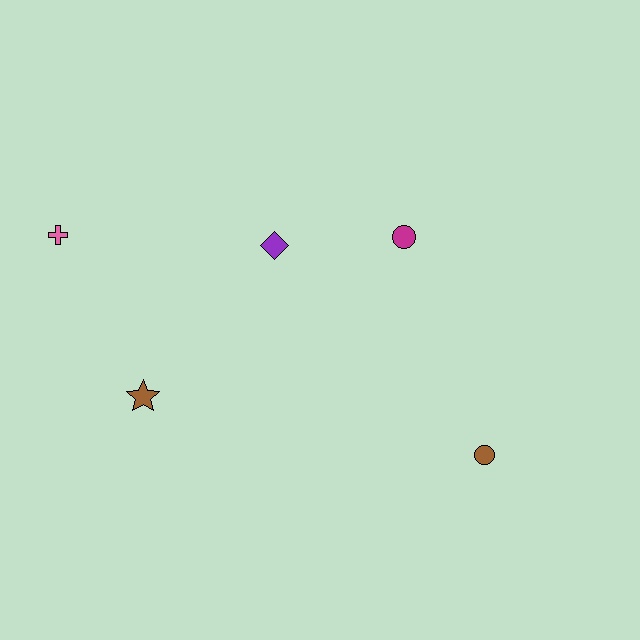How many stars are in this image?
There is 1 star.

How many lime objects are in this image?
There are no lime objects.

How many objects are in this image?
There are 5 objects.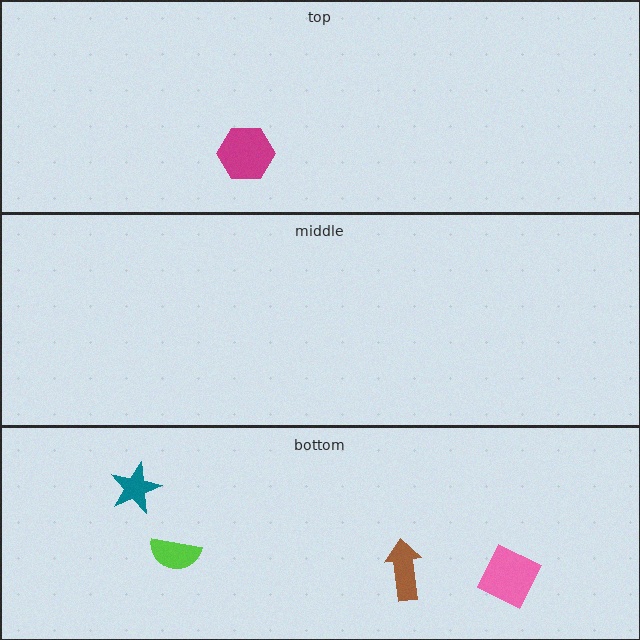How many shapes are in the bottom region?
4.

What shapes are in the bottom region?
The pink square, the teal star, the lime semicircle, the brown arrow.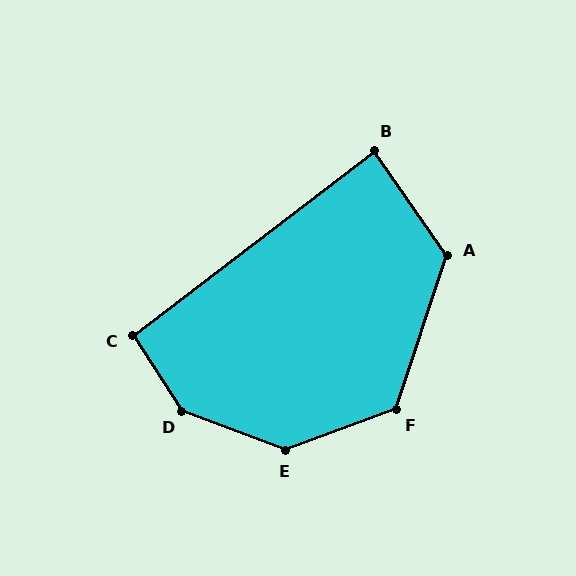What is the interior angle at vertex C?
Approximately 94 degrees (approximately right).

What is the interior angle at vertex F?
Approximately 129 degrees (obtuse).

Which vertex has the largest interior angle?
D, at approximately 144 degrees.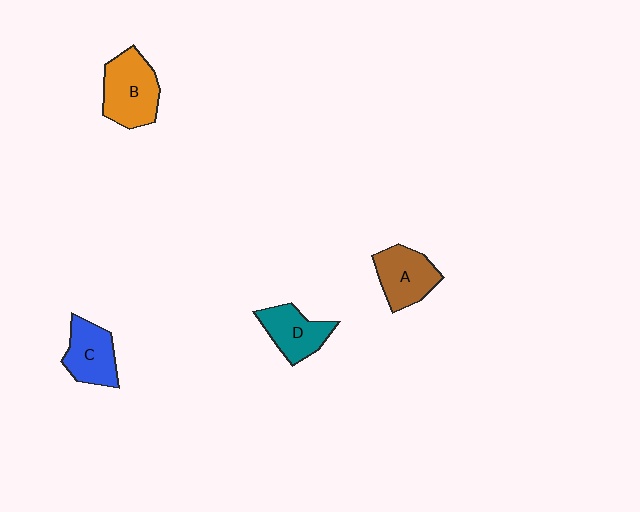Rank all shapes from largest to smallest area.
From largest to smallest: B (orange), A (brown), C (blue), D (teal).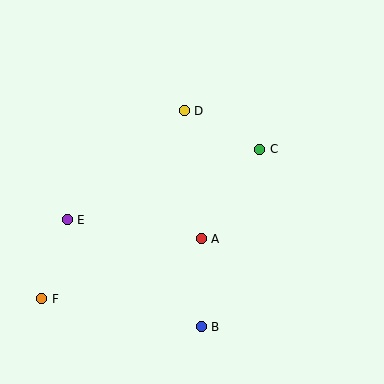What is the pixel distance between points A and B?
The distance between A and B is 88 pixels.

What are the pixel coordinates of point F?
Point F is at (42, 299).